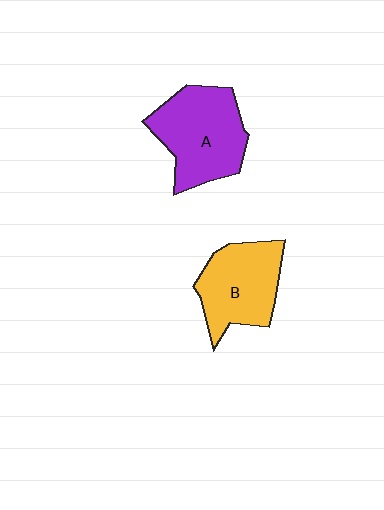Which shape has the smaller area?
Shape B (yellow).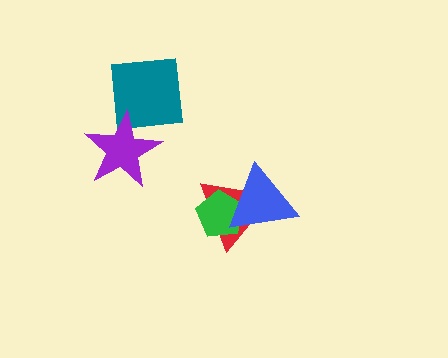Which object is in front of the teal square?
The purple star is in front of the teal square.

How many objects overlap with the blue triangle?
2 objects overlap with the blue triangle.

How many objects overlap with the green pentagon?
2 objects overlap with the green pentagon.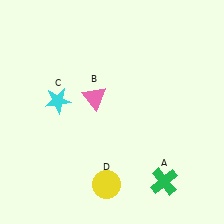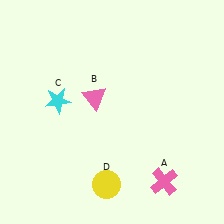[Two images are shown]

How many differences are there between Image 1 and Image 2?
There is 1 difference between the two images.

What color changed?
The cross (A) changed from green in Image 1 to pink in Image 2.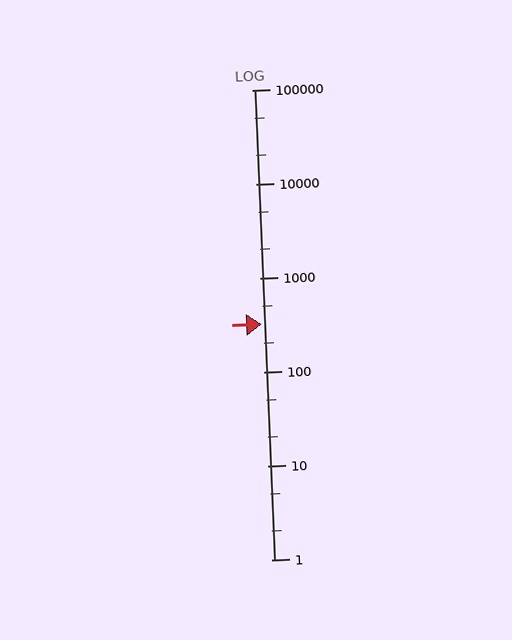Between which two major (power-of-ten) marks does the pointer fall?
The pointer is between 100 and 1000.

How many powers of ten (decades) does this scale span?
The scale spans 5 decades, from 1 to 100000.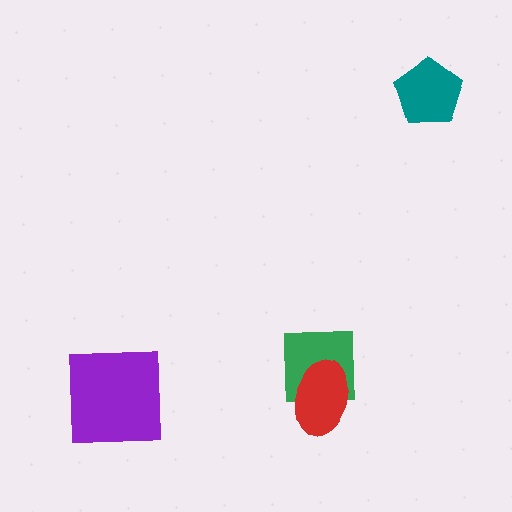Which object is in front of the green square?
The red ellipse is in front of the green square.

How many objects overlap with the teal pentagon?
0 objects overlap with the teal pentagon.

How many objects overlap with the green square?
1 object overlaps with the green square.